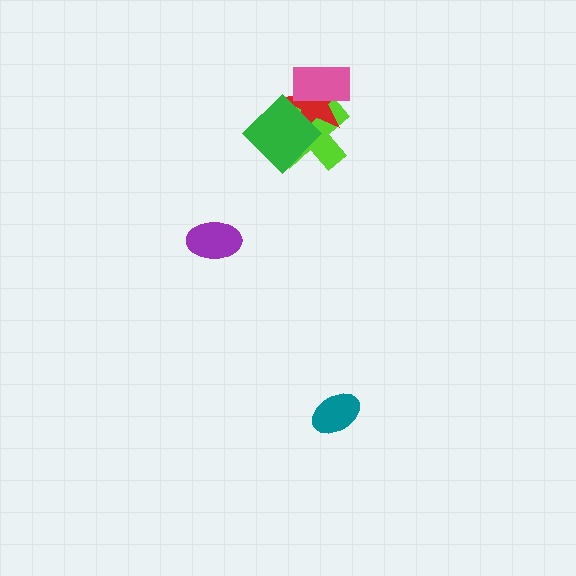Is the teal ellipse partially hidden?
No, no other shape covers it.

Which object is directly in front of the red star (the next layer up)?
The pink rectangle is directly in front of the red star.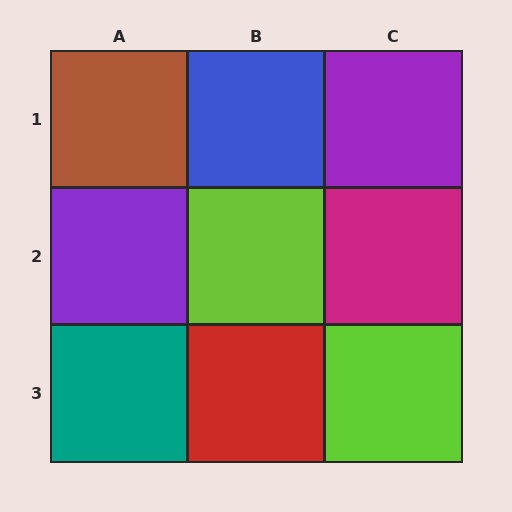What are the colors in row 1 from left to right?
Brown, blue, purple.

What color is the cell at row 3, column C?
Lime.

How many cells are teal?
1 cell is teal.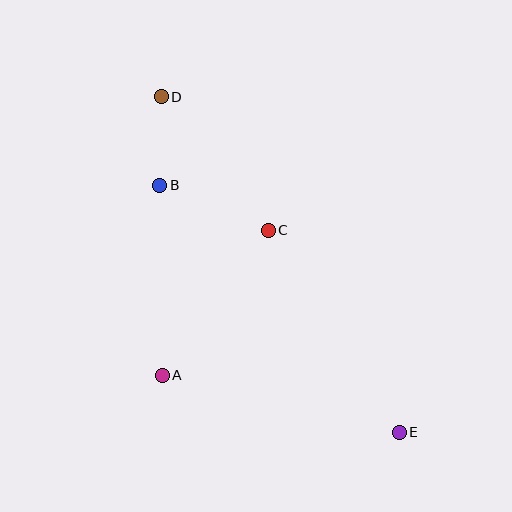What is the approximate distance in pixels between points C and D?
The distance between C and D is approximately 171 pixels.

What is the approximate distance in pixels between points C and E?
The distance between C and E is approximately 241 pixels.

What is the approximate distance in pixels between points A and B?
The distance between A and B is approximately 190 pixels.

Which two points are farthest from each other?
Points D and E are farthest from each other.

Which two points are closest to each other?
Points B and D are closest to each other.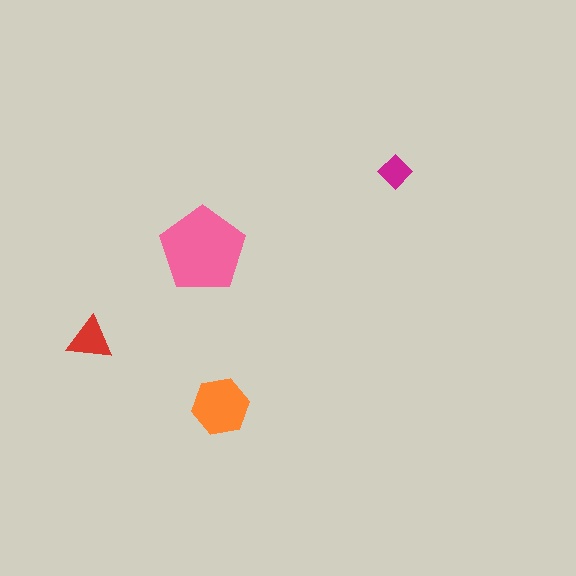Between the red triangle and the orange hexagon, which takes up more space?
The orange hexagon.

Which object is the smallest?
The magenta diamond.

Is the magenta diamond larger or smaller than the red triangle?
Smaller.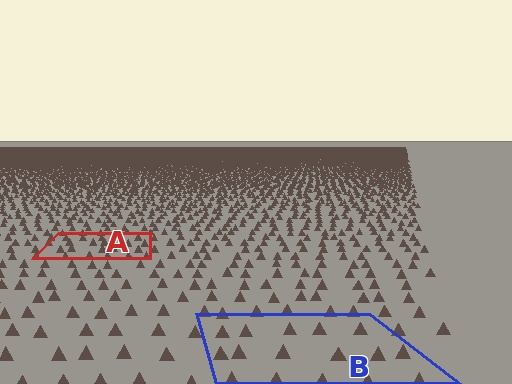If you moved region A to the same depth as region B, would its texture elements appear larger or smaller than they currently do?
They would appear larger. At a closer depth, the same texture elements are projected at a bigger on-screen size.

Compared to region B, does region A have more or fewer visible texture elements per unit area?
Region A has more texture elements per unit area — they are packed more densely because it is farther away.